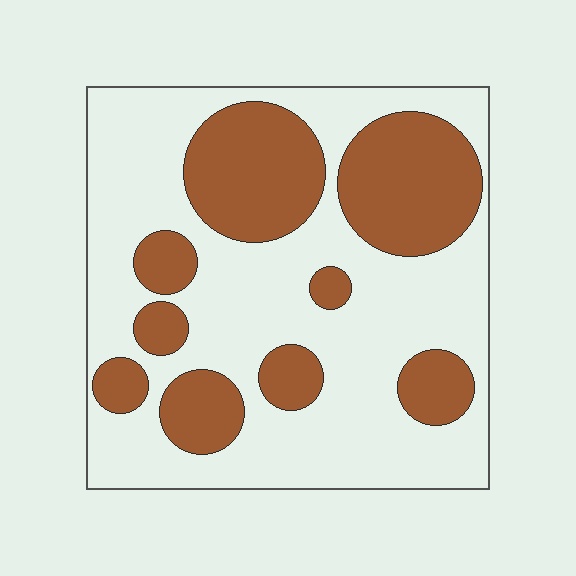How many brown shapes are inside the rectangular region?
9.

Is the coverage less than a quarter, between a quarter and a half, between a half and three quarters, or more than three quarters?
Between a quarter and a half.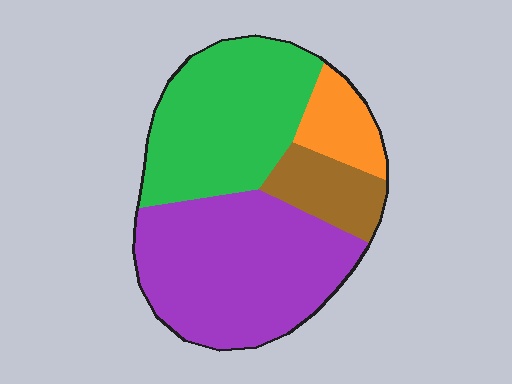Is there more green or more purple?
Purple.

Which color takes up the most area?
Purple, at roughly 45%.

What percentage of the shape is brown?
Brown covers roughly 10% of the shape.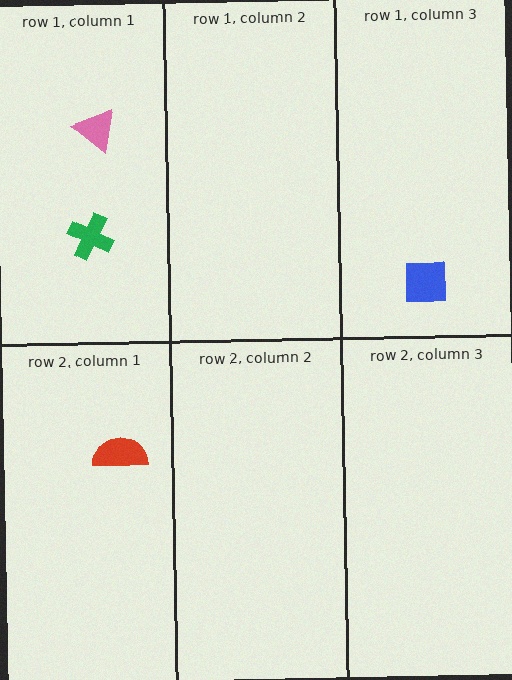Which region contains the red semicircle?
The row 2, column 1 region.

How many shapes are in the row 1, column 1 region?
2.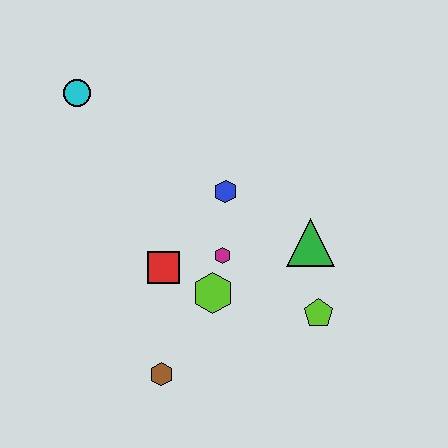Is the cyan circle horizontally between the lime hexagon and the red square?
No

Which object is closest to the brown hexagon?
The lime hexagon is closest to the brown hexagon.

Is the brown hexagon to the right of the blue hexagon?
No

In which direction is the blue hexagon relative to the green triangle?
The blue hexagon is to the left of the green triangle.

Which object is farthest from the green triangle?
The cyan circle is farthest from the green triangle.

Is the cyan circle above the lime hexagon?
Yes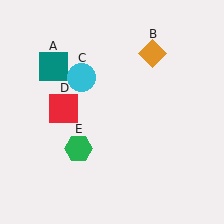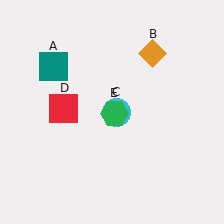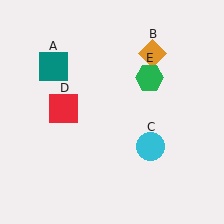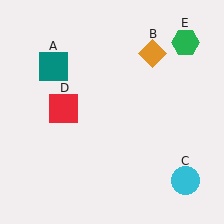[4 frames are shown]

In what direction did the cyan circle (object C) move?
The cyan circle (object C) moved down and to the right.